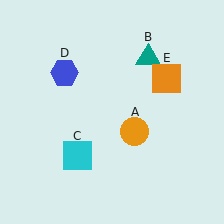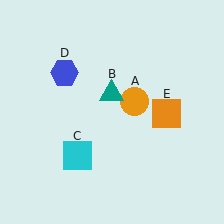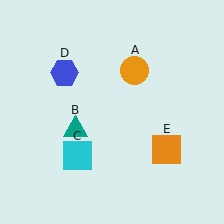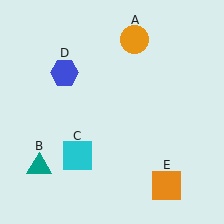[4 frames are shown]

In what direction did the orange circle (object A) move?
The orange circle (object A) moved up.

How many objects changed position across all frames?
3 objects changed position: orange circle (object A), teal triangle (object B), orange square (object E).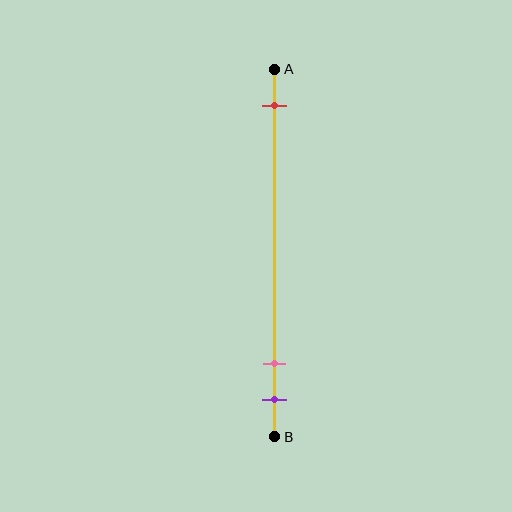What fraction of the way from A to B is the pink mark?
The pink mark is approximately 80% (0.8) of the way from A to B.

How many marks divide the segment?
There are 3 marks dividing the segment.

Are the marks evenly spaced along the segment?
No, the marks are not evenly spaced.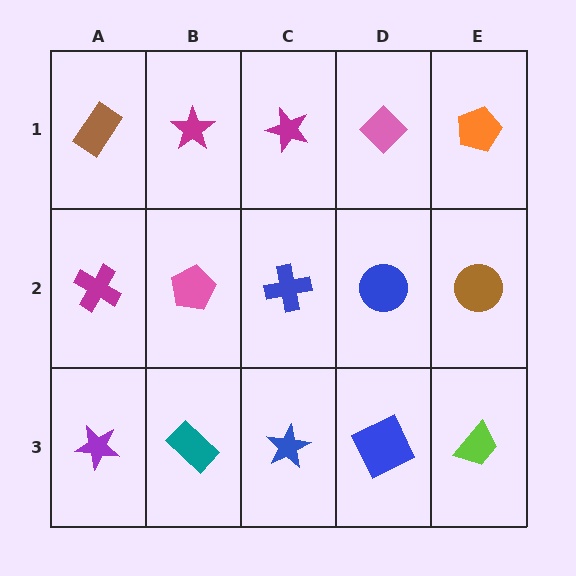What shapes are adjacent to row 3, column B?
A pink pentagon (row 2, column B), a purple star (row 3, column A), a blue star (row 3, column C).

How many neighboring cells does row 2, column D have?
4.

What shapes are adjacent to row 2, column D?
A pink diamond (row 1, column D), a blue square (row 3, column D), a blue cross (row 2, column C), a brown circle (row 2, column E).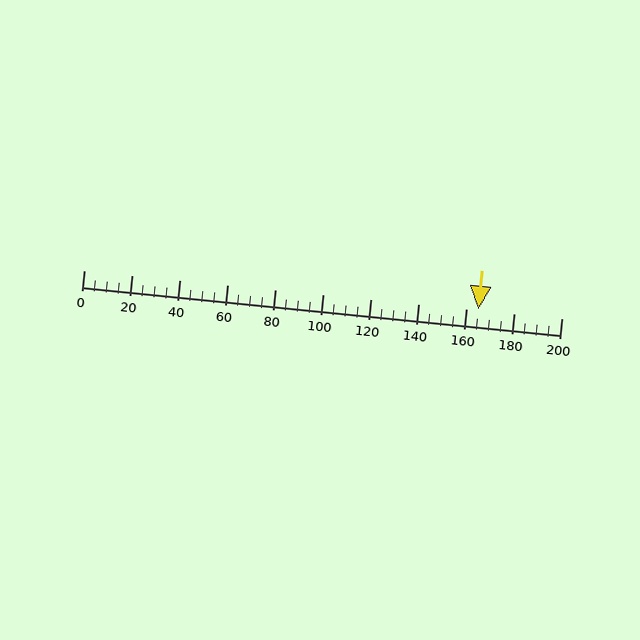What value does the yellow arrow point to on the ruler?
The yellow arrow points to approximately 165.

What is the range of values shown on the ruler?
The ruler shows values from 0 to 200.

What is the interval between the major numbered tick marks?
The major tick marks are spaced 20 units apart.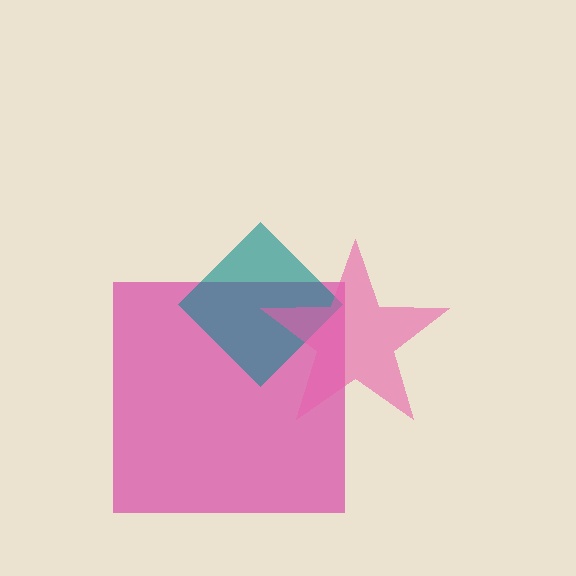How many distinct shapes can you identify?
There are 3 distinct shapes: a magenta square, a teal diamond, a pink star.